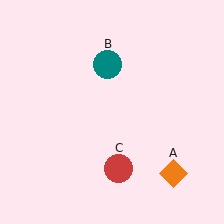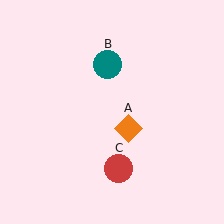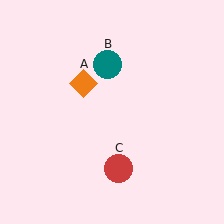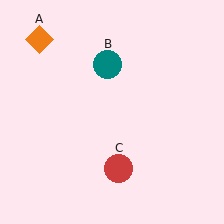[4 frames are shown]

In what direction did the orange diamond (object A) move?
The orange diamond (object A) moved up and to the left.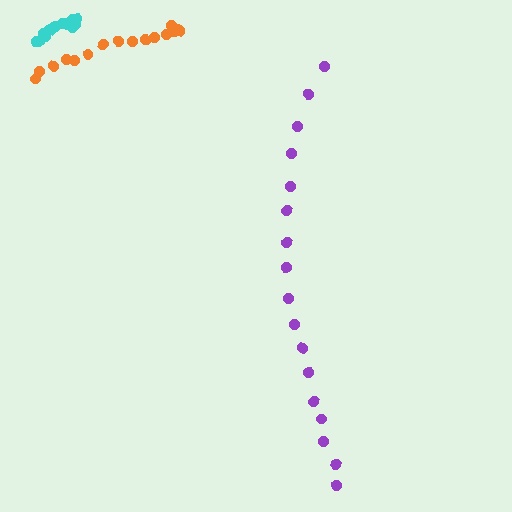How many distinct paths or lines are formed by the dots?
There are 3 distinct paths.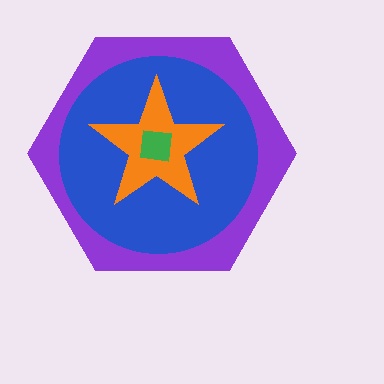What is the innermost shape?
The green square.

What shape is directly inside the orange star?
The green square.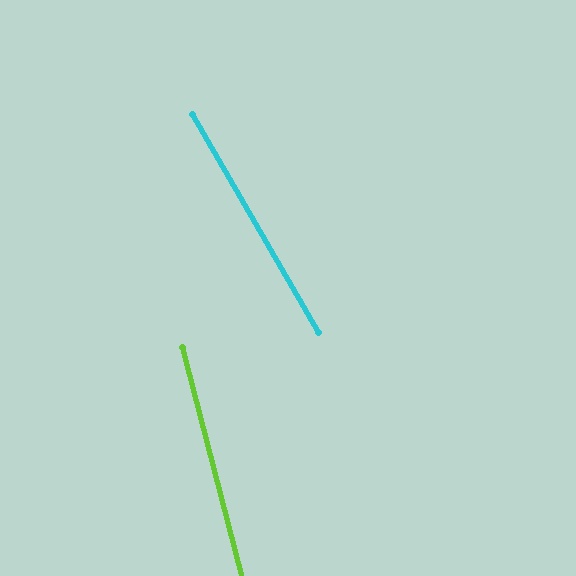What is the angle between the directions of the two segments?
Approximately 16 degrees.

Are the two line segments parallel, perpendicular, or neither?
Neither parallel nor perpendicular — they differ by about 16°.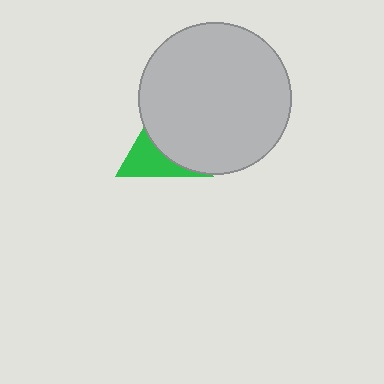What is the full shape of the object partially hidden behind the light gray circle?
The partially hidden object is a green triangle.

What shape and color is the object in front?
The object in front is a light gray circle.